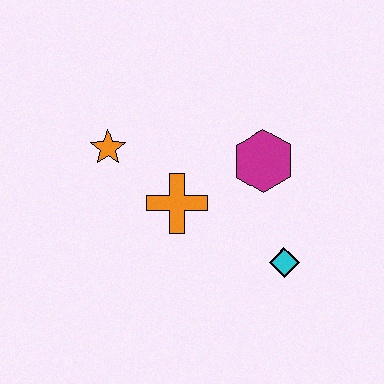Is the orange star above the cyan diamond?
Yes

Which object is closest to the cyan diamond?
The magenta hexagon is closest to the cyan diamond.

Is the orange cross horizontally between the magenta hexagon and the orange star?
Yes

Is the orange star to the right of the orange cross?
No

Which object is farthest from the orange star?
The cyan diamond is farthest from the orange star.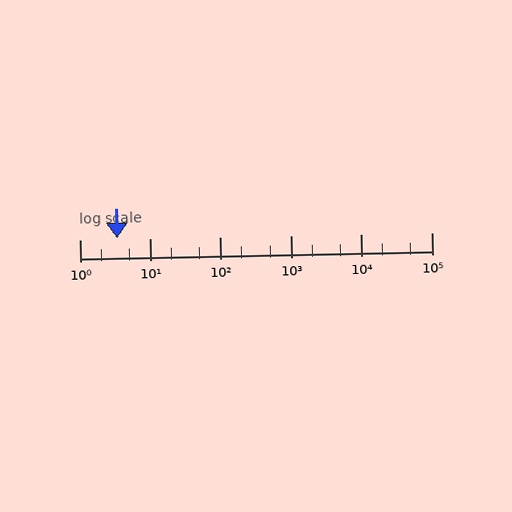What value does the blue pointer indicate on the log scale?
The pointer indicates approximately 3.4.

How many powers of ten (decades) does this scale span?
The scale spans 5 decades, from 1 to 100000.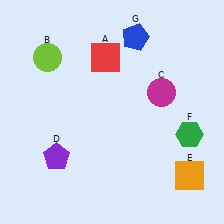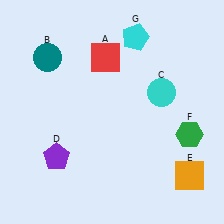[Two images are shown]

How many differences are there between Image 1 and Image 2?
There are 3 differences between the two images.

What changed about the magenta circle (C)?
In Image 1, C is magenta. In Image 2, it changed to cyan.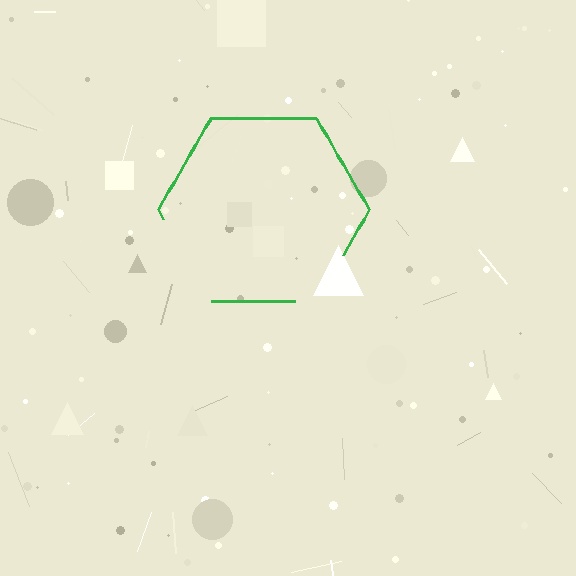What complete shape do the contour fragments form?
The contour fragments form a hexagon.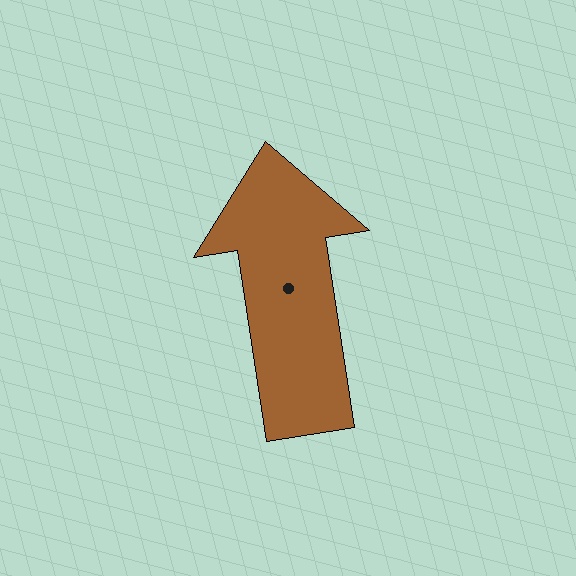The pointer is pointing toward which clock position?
Roughly 12 o'clock.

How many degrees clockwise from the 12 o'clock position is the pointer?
Approximately 351 degrees.